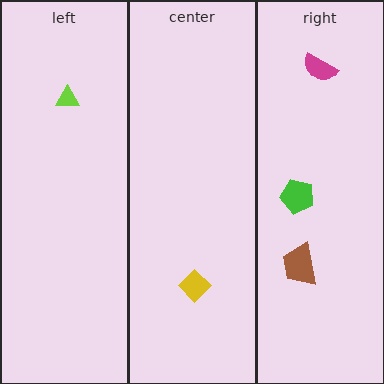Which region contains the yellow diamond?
The center region.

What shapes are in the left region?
The lime triangle.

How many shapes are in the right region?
3.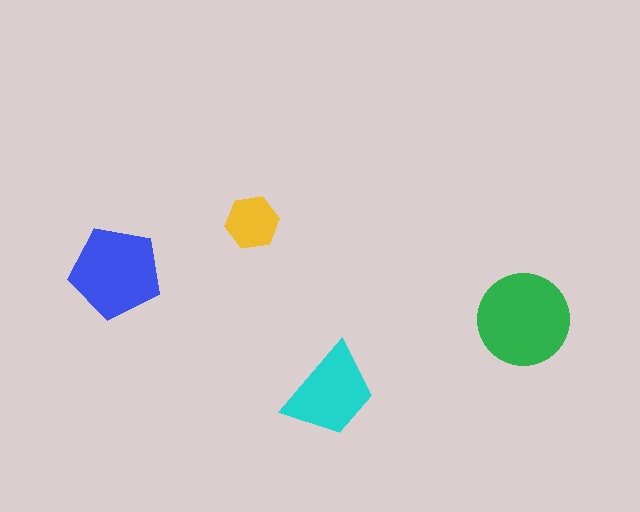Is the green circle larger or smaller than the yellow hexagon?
Larger.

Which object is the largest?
The green circle.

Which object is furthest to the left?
The blue pentagon is leftmost.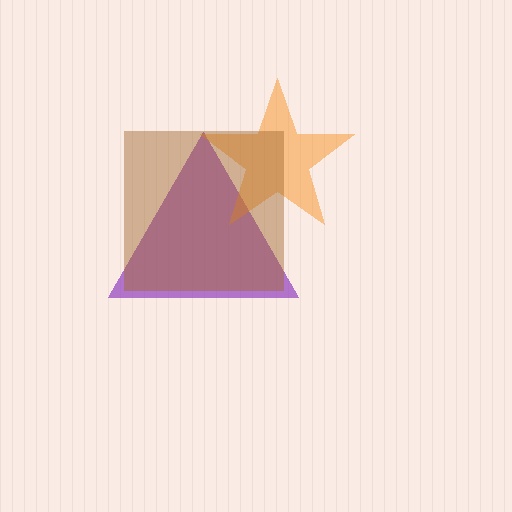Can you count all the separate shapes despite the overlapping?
Yes, there are 3 separate shapes.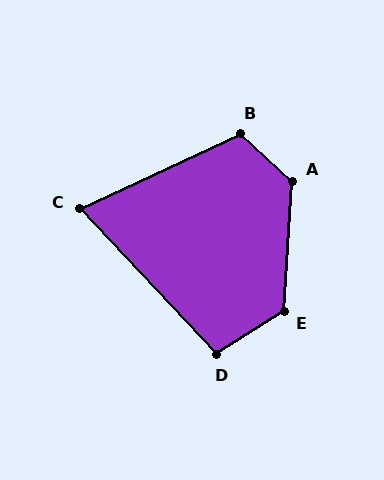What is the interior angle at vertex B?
Approximately 113 degrees (obtuse).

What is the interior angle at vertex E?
Approximately 126 degrees (obtuse).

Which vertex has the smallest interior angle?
C, at approximately 72 degrees.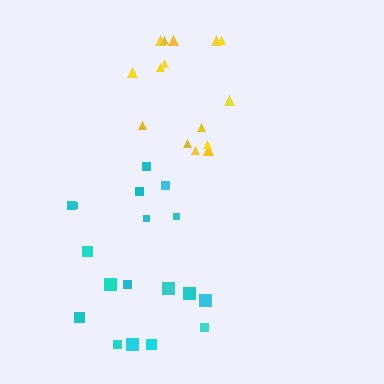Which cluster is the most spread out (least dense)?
Cyan.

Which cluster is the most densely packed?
Yellow.